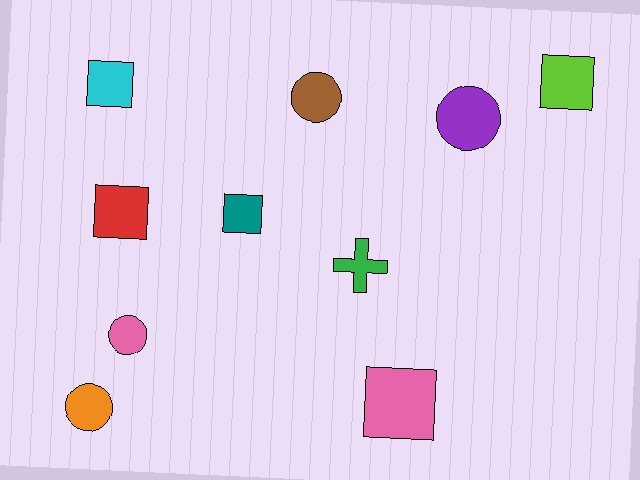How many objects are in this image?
There are 10 objects.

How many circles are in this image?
There are 4 circles.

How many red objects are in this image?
There is 1 red object.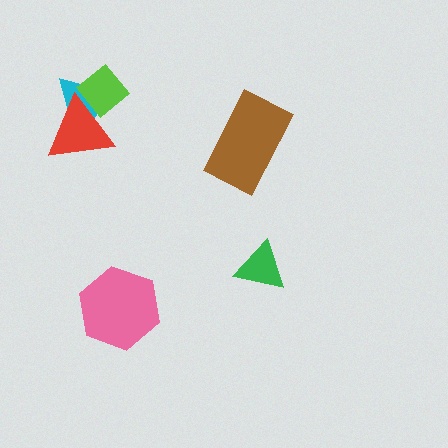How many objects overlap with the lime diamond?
2 objects overlap with the lime diamond.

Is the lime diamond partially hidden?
Yes, it is partially covered by another shape.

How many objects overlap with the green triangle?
0 objects overlap with the green triangle.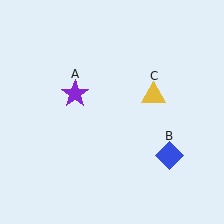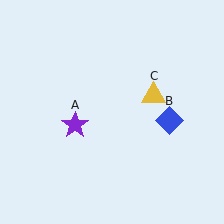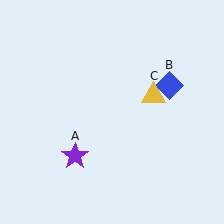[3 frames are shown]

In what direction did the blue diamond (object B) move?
The blue diamond (object B) moved up.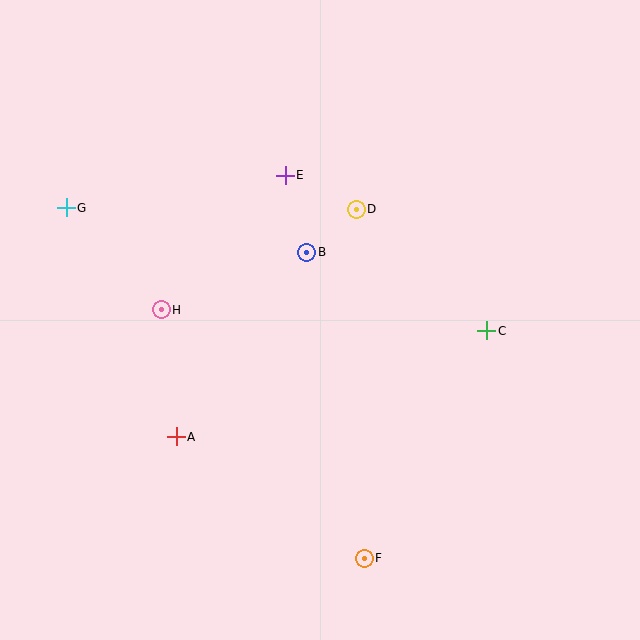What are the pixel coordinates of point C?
Point C is at (487, 331).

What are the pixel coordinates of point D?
Point D is at (356, 209).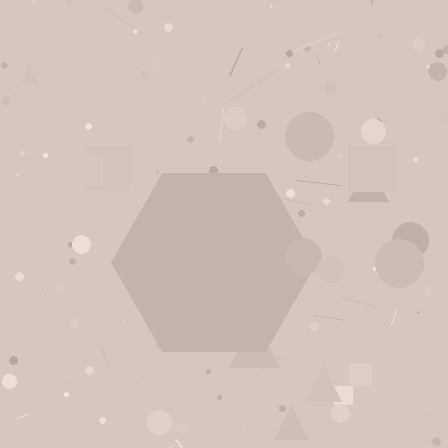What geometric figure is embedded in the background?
A hexagon is embedded in the background.